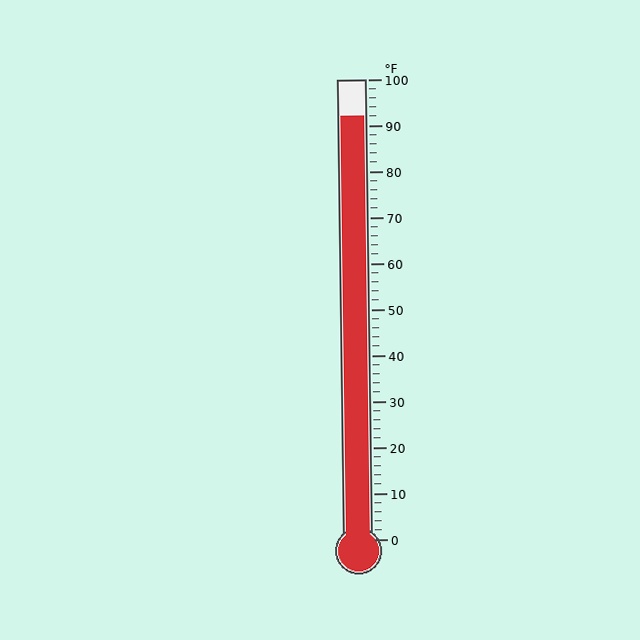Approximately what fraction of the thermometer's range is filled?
The thermometer is filled to approximately 90% of its range.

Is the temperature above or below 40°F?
The temperature is above 40°F.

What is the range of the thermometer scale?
The thermometer scale ranges from 0°F to 100°F.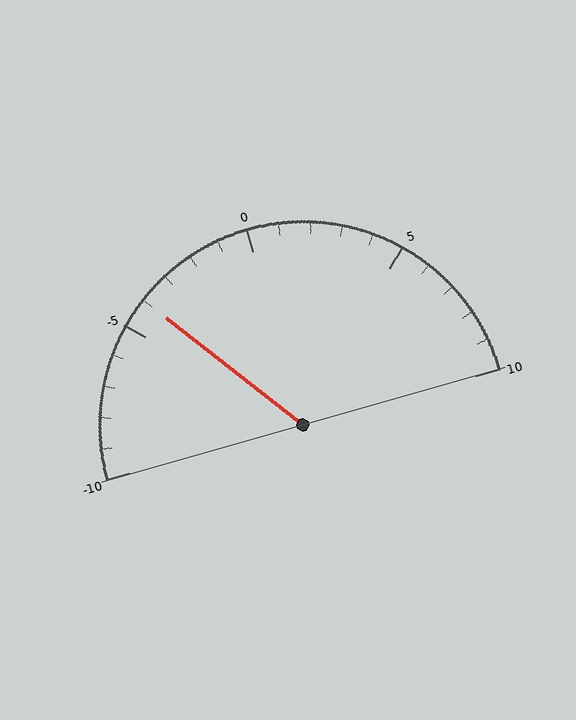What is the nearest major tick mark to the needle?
The nearest major tick mark is -5.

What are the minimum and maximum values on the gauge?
The gauge ranges from -10 to 10.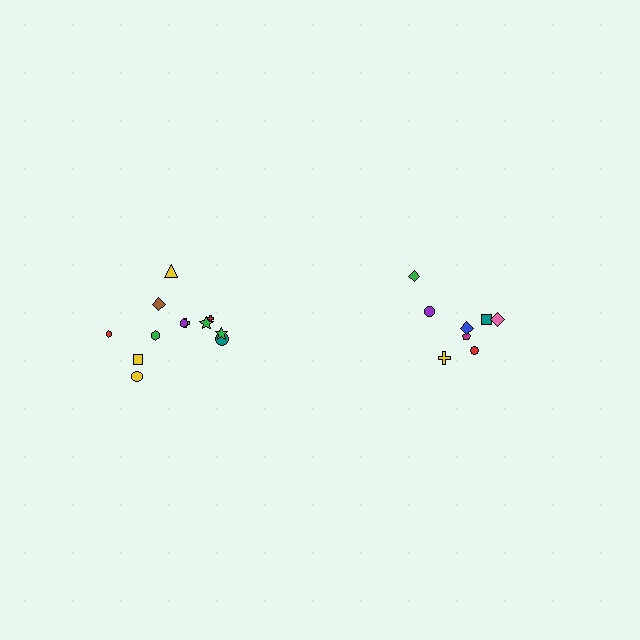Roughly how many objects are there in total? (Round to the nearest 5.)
Roughly 20 objects in total.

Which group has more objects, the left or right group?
The left group.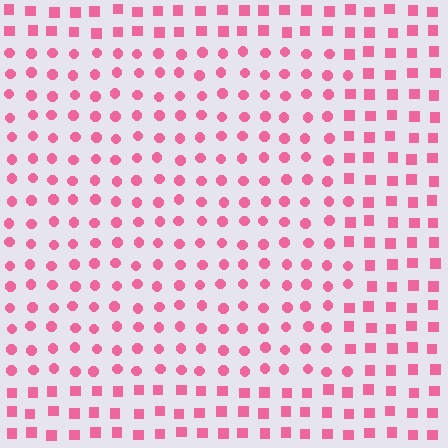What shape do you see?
I see a rectangle.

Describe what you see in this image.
The image is filled with small pink elements arranged in a uniform grid. A rectangle-shaped region contains circles, while the surrounding area contains squares. The boundary is defined purely by the change in element shape.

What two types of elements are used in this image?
The image uses circles inside the rectangle region and squares outside it.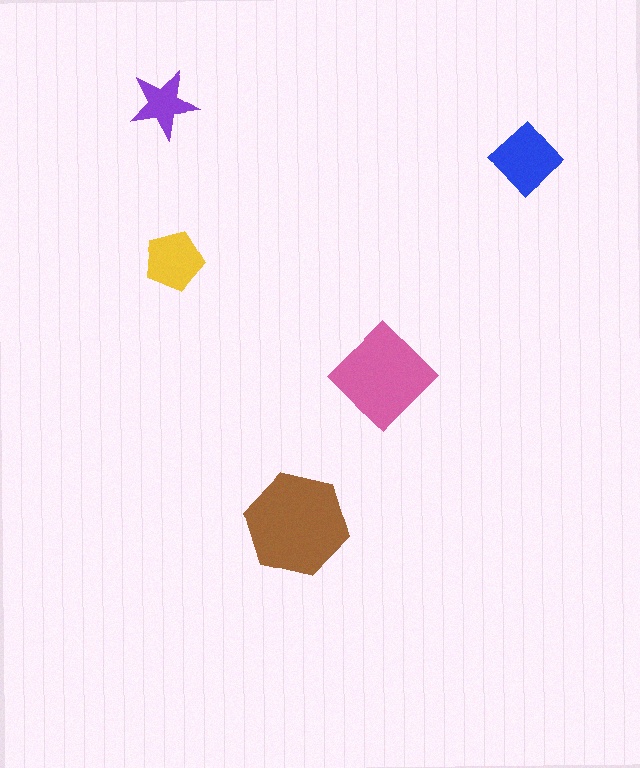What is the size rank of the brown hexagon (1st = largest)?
1st.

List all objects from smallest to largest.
The purple star, the yellow pentagon, the blue diamond, the pink diamond, the brown hexagon.